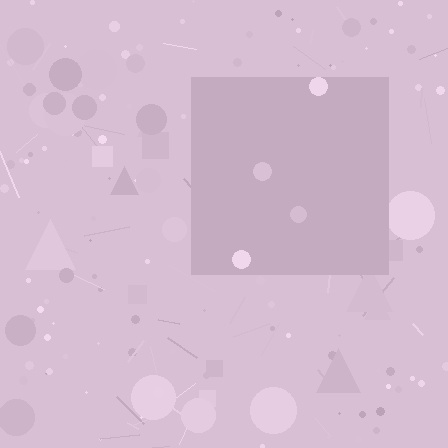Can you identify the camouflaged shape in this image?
The camouflaged shape is a square.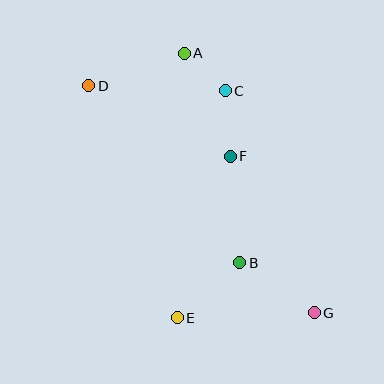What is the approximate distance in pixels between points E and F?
The distance between E and F is approximately 170 pixels.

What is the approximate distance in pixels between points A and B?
The distance between A and B is approximately 217 pixels.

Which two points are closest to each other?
Points A and C are closest to each other.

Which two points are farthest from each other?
Points D and G are farthest from each other.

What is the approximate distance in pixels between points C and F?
The distance between C and F is approximately 65 pixels.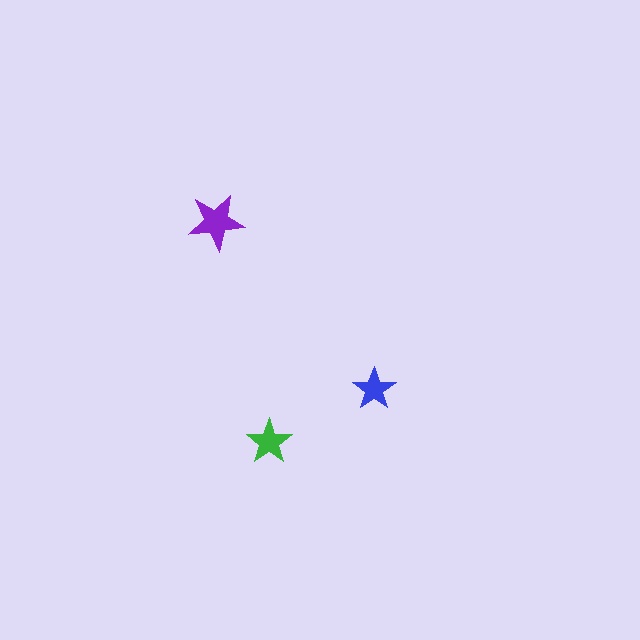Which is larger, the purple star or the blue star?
The purple one.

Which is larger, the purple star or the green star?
The purple one.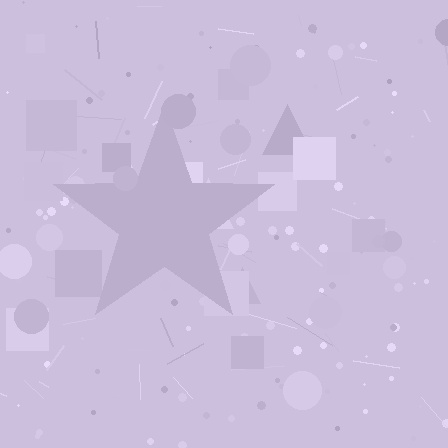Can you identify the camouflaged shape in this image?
The camouflaged shape is a star.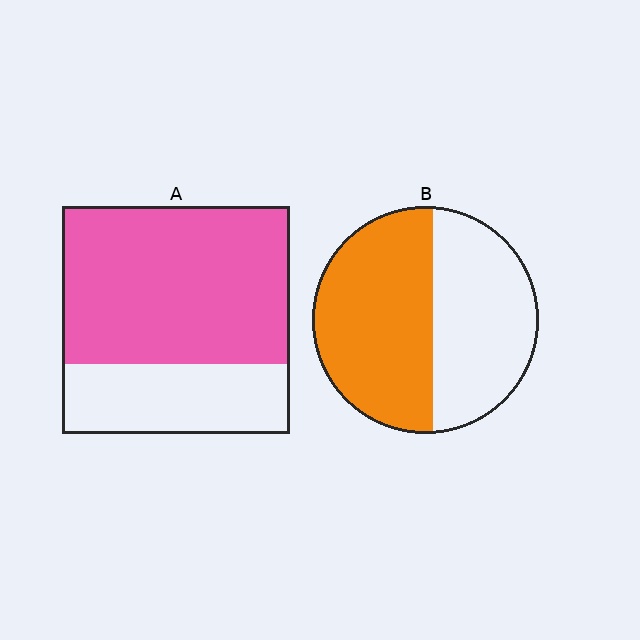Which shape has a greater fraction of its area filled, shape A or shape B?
Shape A.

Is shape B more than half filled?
Yes.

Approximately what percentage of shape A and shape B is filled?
A is approximately 70% and B is approximately 55%.